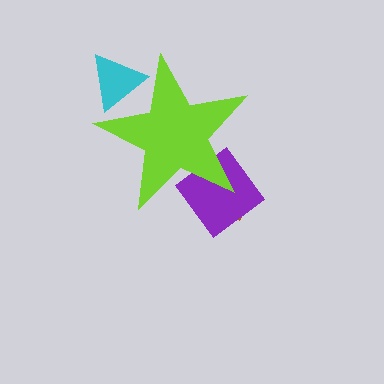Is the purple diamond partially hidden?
Yes, the purple diamond is partially hidden behind the lime star.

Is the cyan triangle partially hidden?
Yes, the cyan triangle is partially hidden behind the lime star.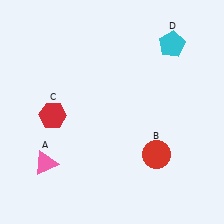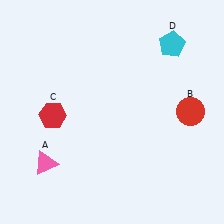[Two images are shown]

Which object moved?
The red circle (B) moved up.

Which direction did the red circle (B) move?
The red circle (B) moved up.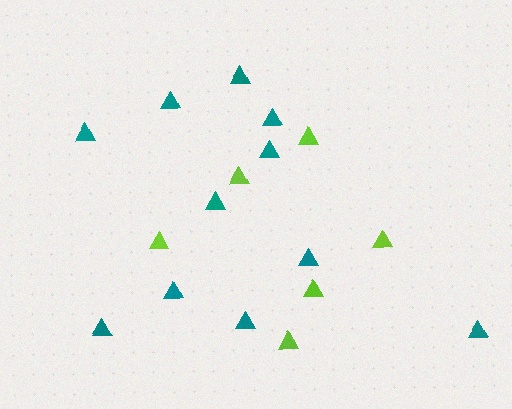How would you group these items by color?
There are 2 groups: one group of teal triangles (11) and one group of lime triangles (6).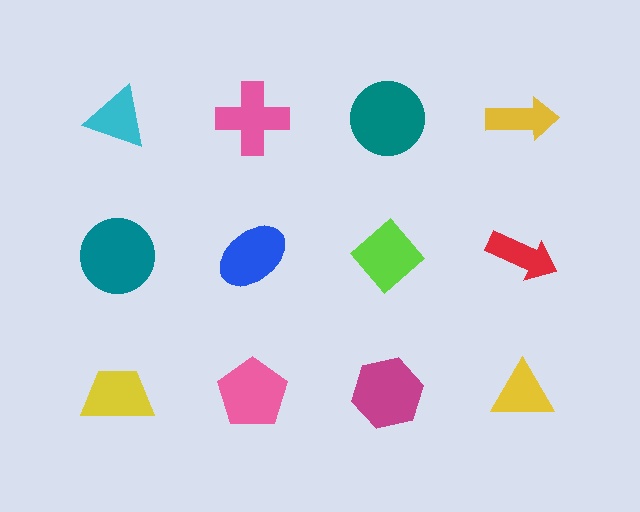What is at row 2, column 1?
A teal circle.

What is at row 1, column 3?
A teal circle.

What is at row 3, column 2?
A pink pentagon.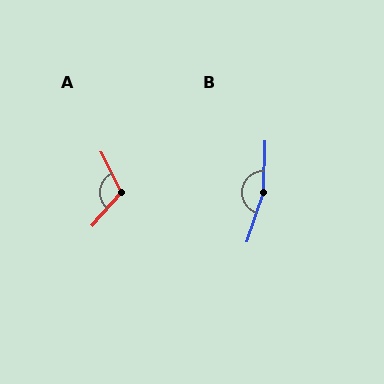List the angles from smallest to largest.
A (112°), B (163°).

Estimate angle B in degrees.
Approximately 163 degrees.